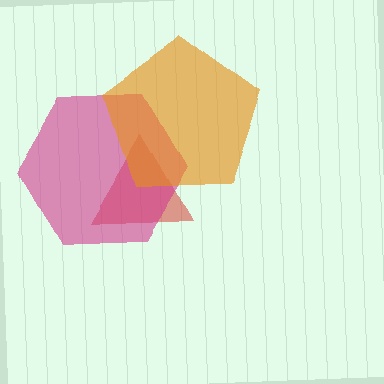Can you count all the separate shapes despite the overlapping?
Yes, there are 3 separate shapes.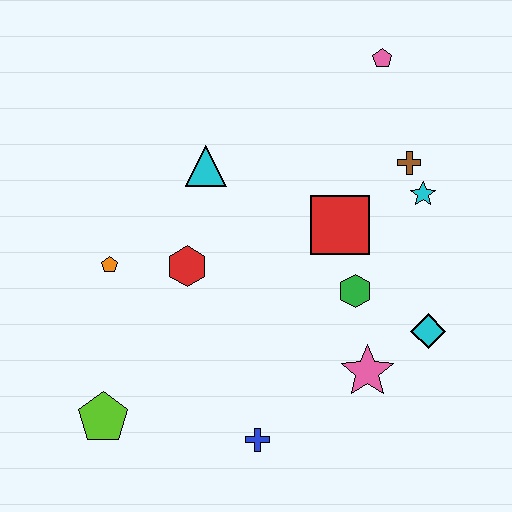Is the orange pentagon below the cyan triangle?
Yes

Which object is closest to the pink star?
The cyan diamond is closest to the pink star.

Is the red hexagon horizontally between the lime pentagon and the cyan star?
Yes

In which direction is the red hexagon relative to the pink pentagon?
The red hexagon is below the pink pentagon.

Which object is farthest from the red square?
The lime pentagon is farthest from the red square.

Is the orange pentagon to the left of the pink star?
Yes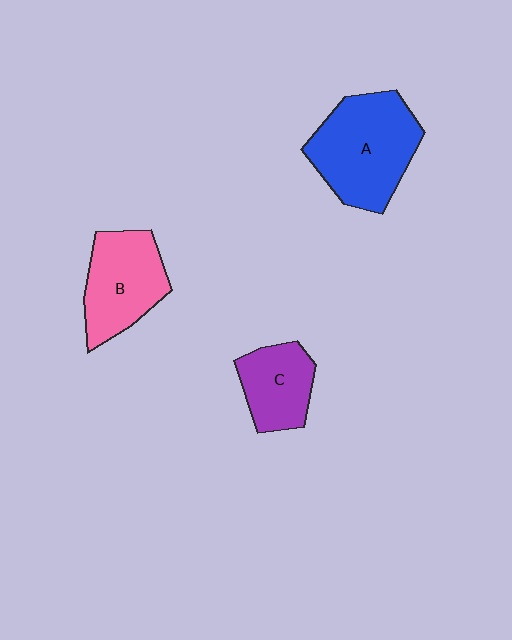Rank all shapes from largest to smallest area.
From largest to smallest: A (blue), B (pink), C (purple).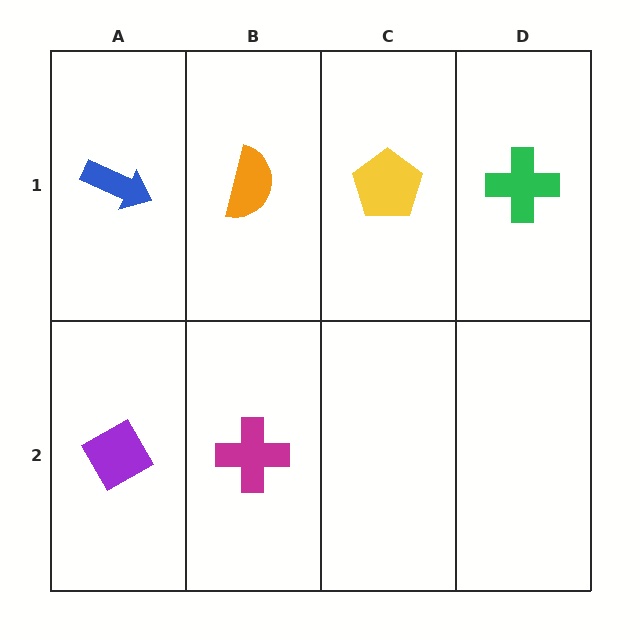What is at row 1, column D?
A green cross.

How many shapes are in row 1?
4 shapes.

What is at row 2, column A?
A purple diamond.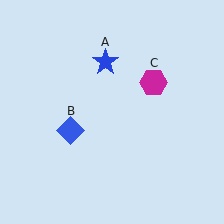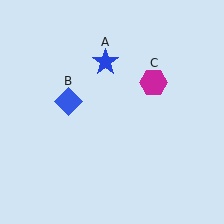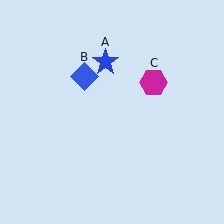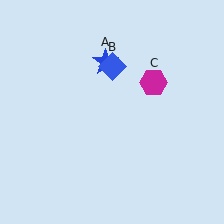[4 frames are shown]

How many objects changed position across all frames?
1 object changed position: blue diamond (object B).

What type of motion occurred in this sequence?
The blue diamond (object B) rotated clockwise around the center of the scene.